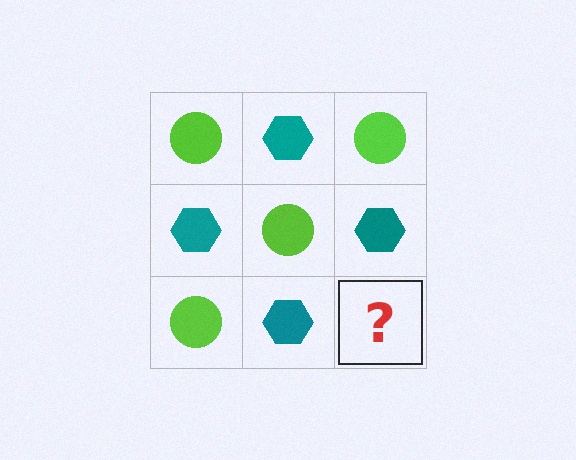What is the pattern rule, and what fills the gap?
The rule is that it alternates lime circle and teal hexagon in a checkerboard pattern. The gap should be filled with a lime circle.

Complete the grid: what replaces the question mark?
The question mark should be replaced with a lime circle.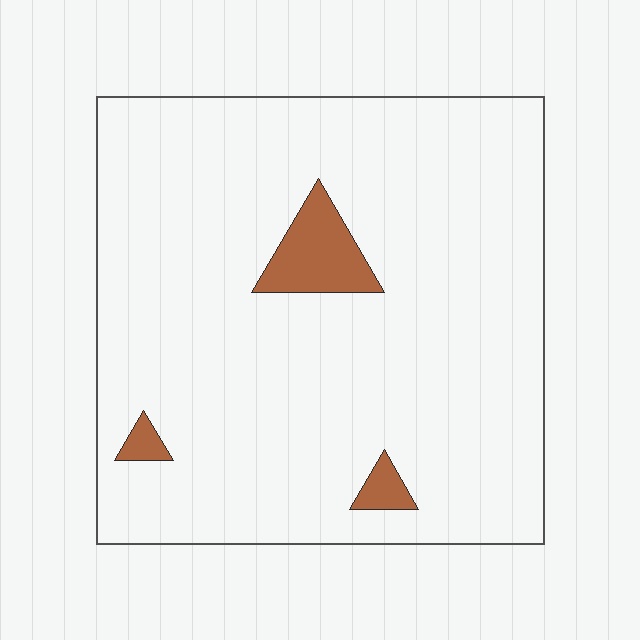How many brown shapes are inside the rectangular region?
3.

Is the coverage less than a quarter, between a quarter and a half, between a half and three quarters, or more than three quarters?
Less than a quarter.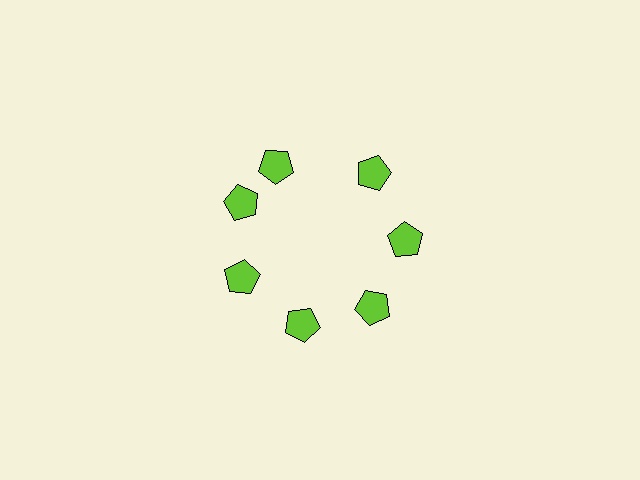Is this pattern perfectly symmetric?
No. The 7 lime pentagons are arranged in a ring, but one element near the 12 o'clock position is rotated out of alignment along the ring, breaking the 7-fold rotational symmetry.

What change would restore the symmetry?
The symmetry would be restored by rotating it back into even spacing with its neighbors so that all 7 pentagons sit at equal angles and equal distance from the center.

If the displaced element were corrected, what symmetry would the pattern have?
It would have 7-fold rotational symmetry — the pattern would map onto itself every 51 degrees.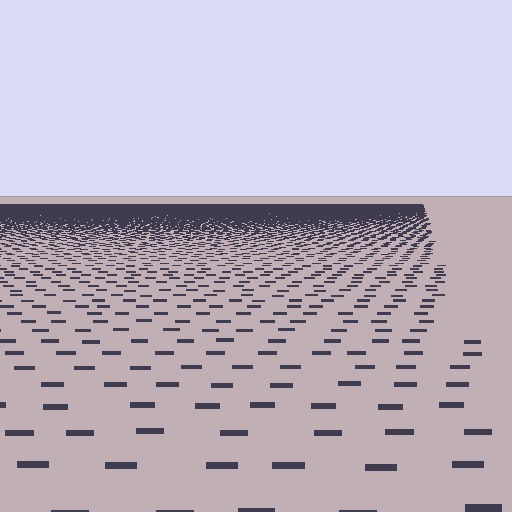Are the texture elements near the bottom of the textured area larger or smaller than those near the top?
Larger. Near the bottom, elements are closer to the viewer and appear at a bigger on-screen size.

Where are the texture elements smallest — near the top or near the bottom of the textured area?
Near the top.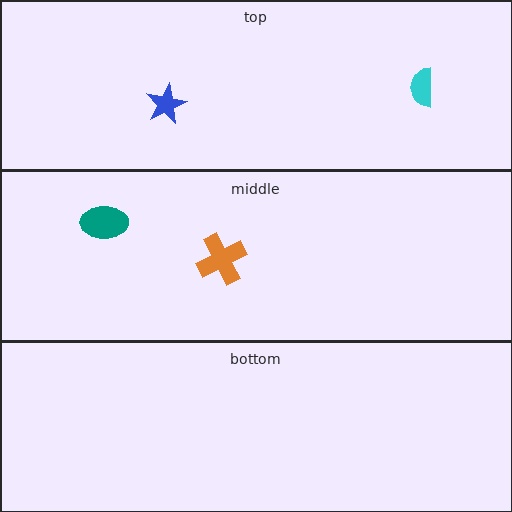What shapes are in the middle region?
The orange cross, the teal ellipse.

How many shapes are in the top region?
2.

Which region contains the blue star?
The top region.